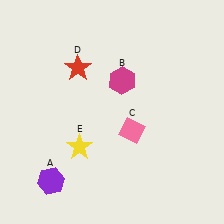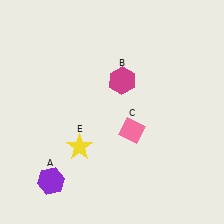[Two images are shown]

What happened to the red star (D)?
The red star (D) was removed in Image 2. It was in the top-left area of Image 1.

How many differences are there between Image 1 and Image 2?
There is 1 difference between the two images.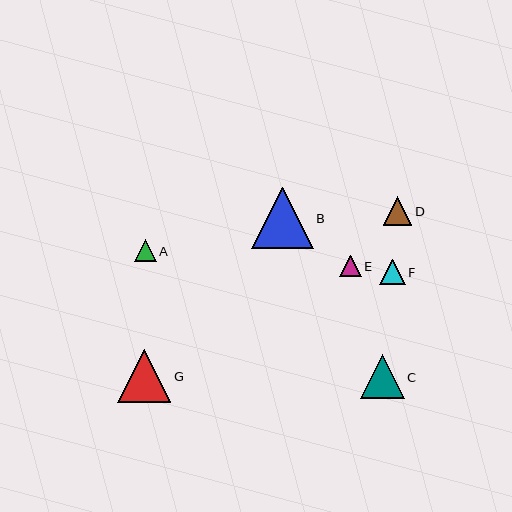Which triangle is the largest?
Triangle B is the largest with a size of approximately 62 pixels.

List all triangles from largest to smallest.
From largest to smallest: B, G, C, D, F, A, E.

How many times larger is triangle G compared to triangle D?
Triangle G is approximately 1.8 times the size of triangle D.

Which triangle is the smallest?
Triangle E is the smallest with a size of approximately 22 pixels.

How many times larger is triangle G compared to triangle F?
Triangle G is approximately 2.1 times the size of triangle F.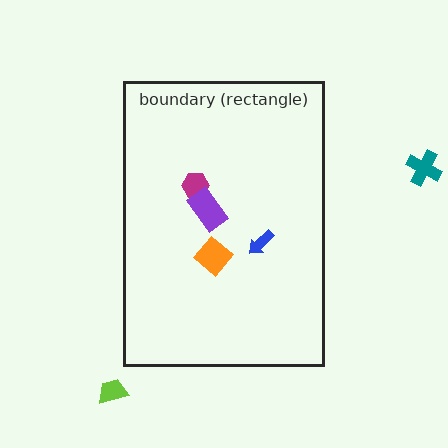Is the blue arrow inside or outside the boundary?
Inside.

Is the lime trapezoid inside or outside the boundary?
Outside.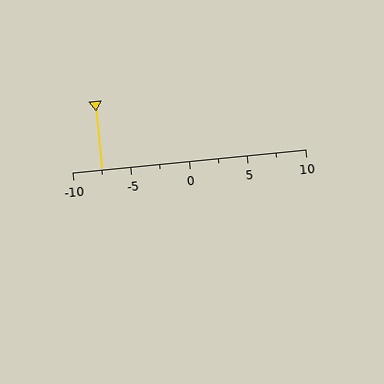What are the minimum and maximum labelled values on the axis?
The axis runs from -10 to 10.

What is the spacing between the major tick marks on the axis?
The major ticks are spaced 5 apart.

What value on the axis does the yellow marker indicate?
The marker indicates approximately -7.5.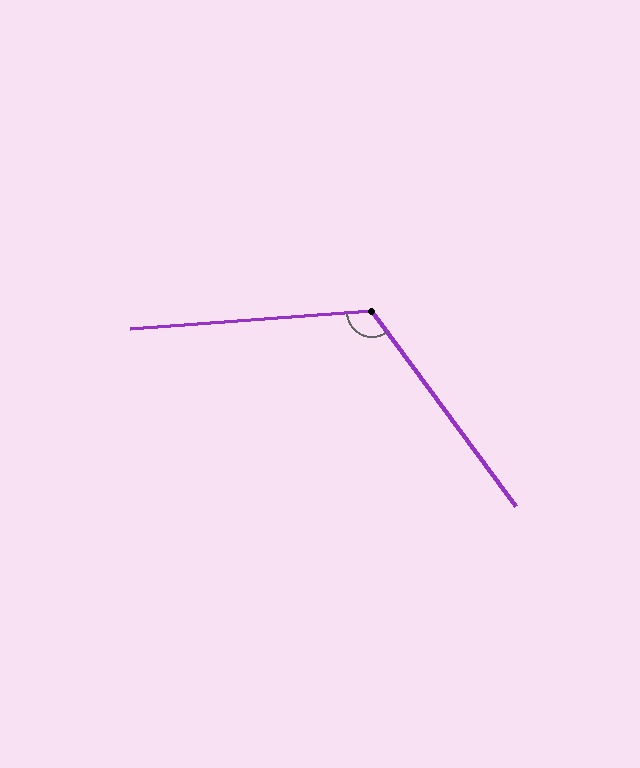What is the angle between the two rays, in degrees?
Approximately 122 degrees.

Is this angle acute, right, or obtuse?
It is obtuse.